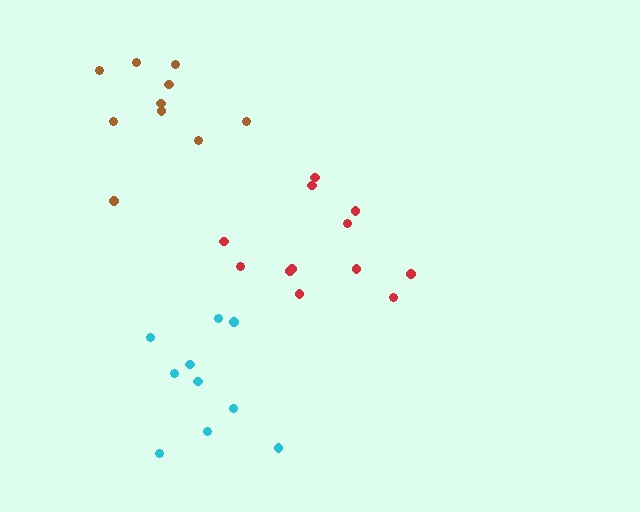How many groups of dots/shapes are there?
There are 3 groups.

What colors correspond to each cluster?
The clusters are colored: red, cyan, brown.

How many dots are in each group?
Group 1: 12 dots, Group 2: 10 dots, Group 3: 10 dots (32 total).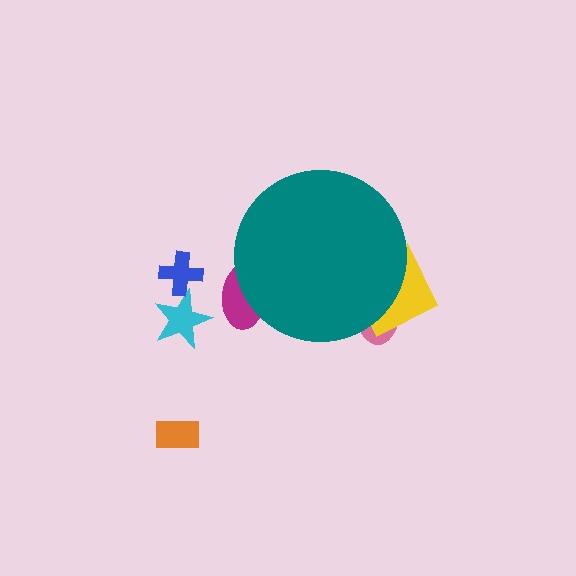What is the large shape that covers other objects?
A teal circle.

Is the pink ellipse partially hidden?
Yes, the pink ellipse is partially hidden behind the teal circle.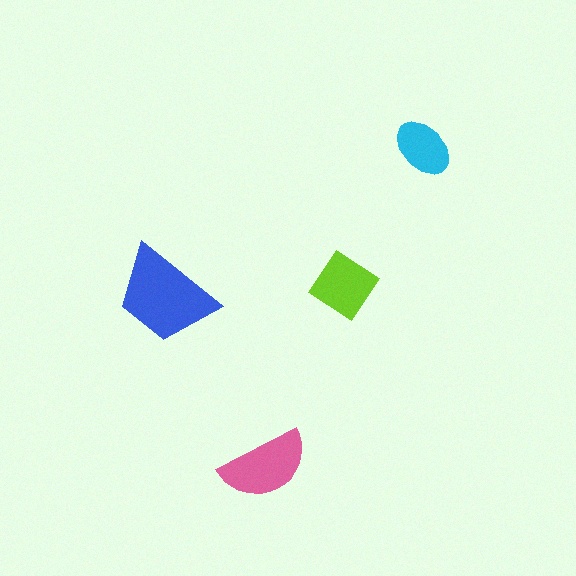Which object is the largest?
The blue trapezoid.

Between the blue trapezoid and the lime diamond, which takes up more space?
The blue trapezoid.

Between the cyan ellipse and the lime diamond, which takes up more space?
The lime diamond.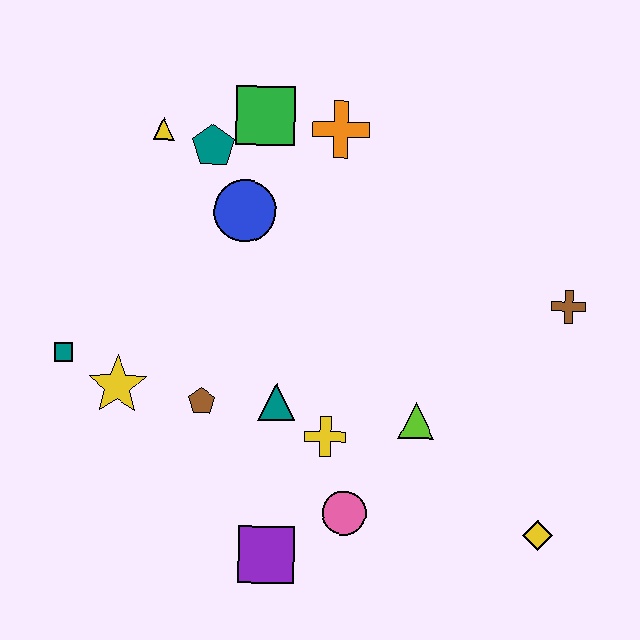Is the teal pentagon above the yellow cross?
Yes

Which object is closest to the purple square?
The pink circle is closest to the purple square.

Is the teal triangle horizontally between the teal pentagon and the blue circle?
No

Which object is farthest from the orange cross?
The yellow diamond is farthest from the orange cross.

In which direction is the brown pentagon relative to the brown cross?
The brown pentagon is to the left of the brown cross.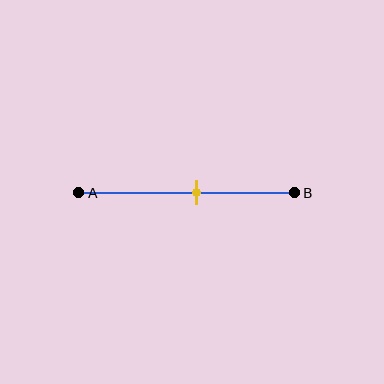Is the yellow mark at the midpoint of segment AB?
No, the mark is at about 55% from A, not at the 50% midpoint.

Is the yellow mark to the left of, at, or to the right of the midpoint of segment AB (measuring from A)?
The yellow mark is to the right of the midpoint of segment AB.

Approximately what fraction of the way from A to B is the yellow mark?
The yellow mark is approximately 55% of the way from A to B.